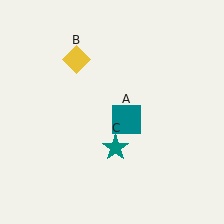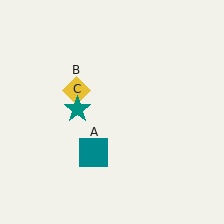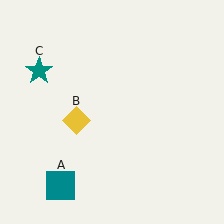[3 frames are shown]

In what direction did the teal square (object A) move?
The teal square (object A) moved down and to the left.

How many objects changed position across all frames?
3 objects changed position: teal square (object A), yellow diamond (object B), teal star (object C).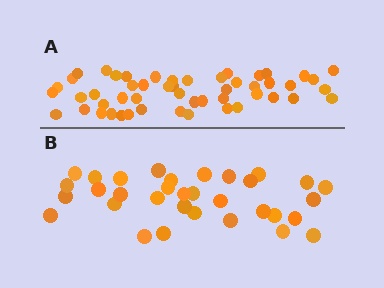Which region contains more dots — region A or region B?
Region A (the top region) has more dots.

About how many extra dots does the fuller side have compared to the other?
Region A has approximately 20 more dots than region B.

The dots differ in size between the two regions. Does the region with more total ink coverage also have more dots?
No. Region B has more total ink coverage because its dots are larger, but region A actually contains more individual dots. Total area can be misleading — the number of items is what matters here.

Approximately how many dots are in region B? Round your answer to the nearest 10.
About 30 dots. (The exact count is 33, which rounds to 30.)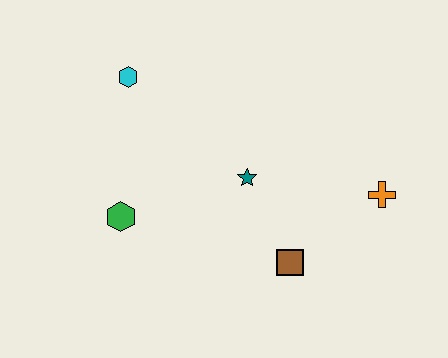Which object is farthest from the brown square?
The cyan hexagon is farthest from the brown square.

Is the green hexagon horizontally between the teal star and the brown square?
No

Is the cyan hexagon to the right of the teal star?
No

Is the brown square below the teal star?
Yes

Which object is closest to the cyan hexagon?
The green hexagon is closest to the cyan hexagon.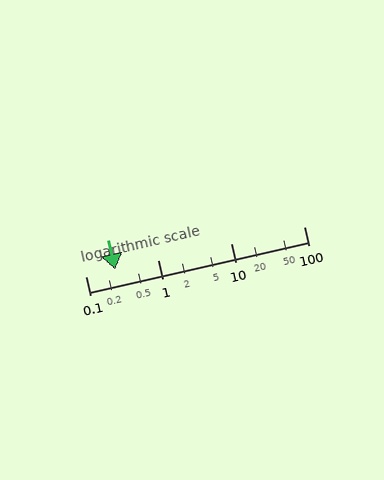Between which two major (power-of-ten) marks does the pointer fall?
The pointer is between 0.1 and 1.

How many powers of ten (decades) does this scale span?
The scale spans 3 decades, from 0.1 to 100.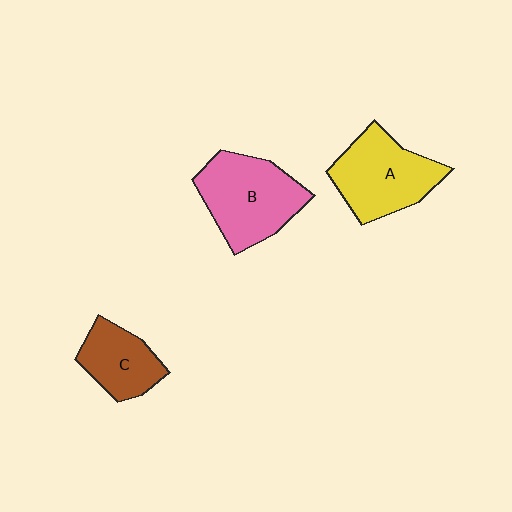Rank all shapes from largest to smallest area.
From largest to smallest: B (pink), A (yellow), C (brown).